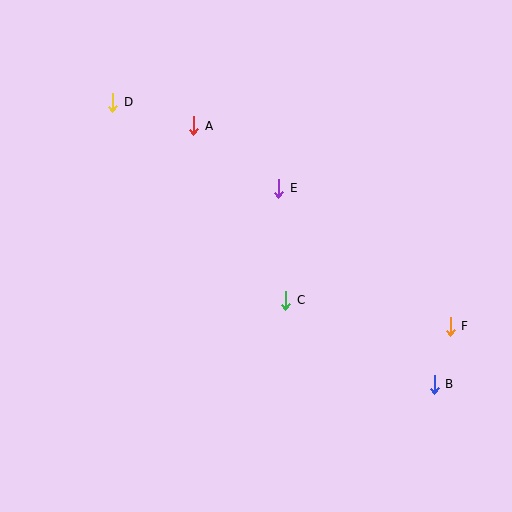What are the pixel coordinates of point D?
Point D is at (113, 102).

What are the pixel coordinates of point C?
Point C is at (286, 300).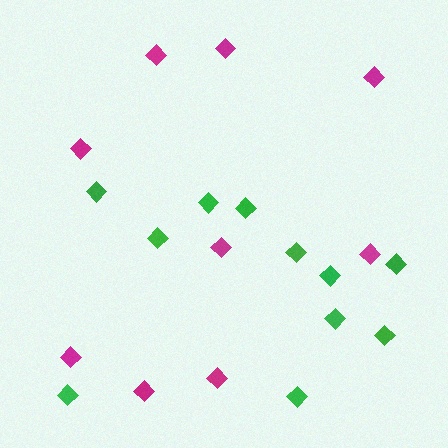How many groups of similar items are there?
There are 2 groups: one group of magenta diamonds (9) and one group of green diamonds (11).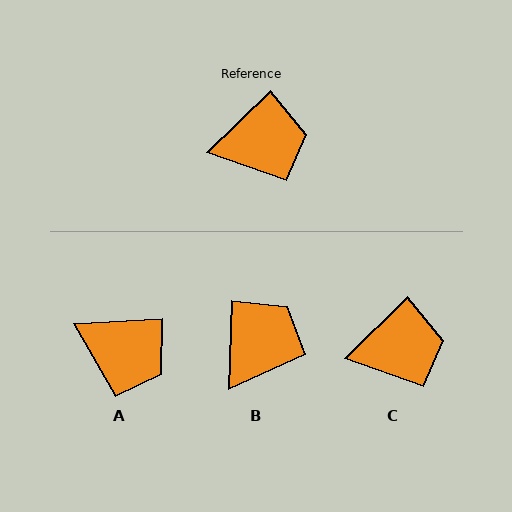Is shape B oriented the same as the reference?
No, it is off by about 44 degrees.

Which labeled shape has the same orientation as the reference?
C.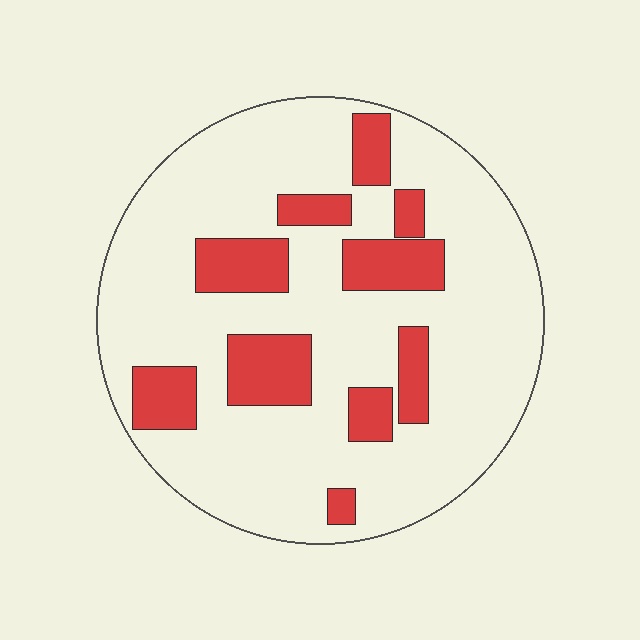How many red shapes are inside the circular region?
10.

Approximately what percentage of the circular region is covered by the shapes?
Approximately 20%.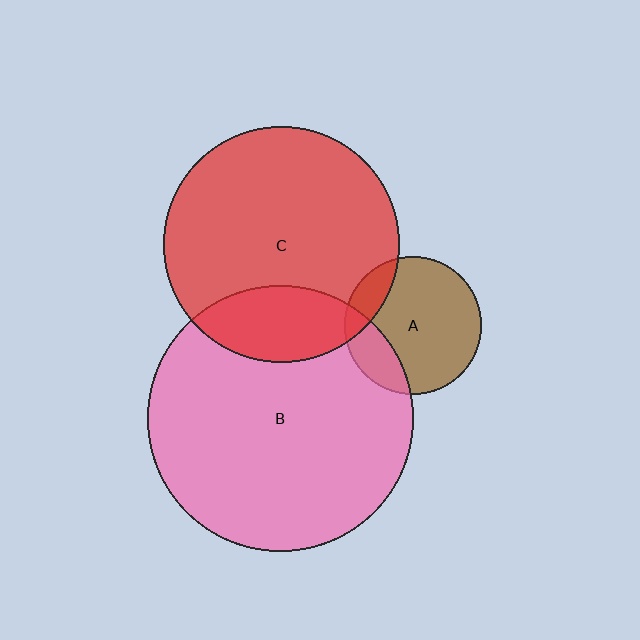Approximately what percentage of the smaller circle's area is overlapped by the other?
Approximately 20%.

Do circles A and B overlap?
Yes.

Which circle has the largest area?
Circle B (pink).